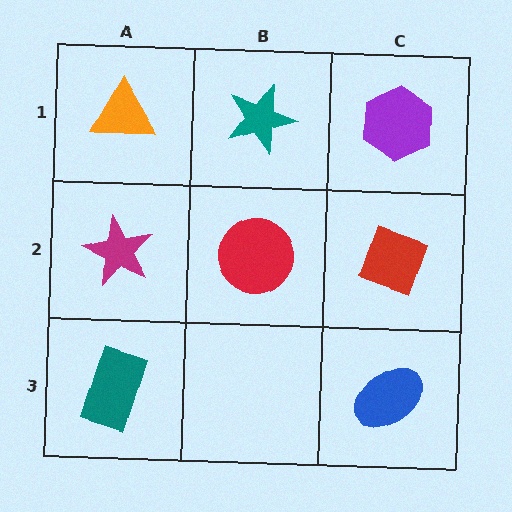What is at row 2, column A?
A magenta star.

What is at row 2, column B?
A red circle.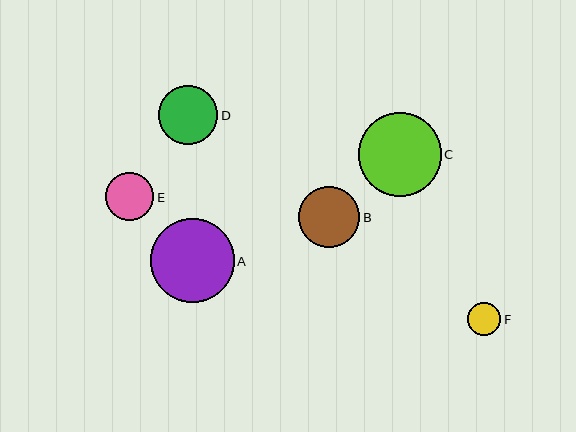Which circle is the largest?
Circle A is the largest with a size of approximately 84 pixels.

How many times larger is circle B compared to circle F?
Circle B is approximately 1.8 times the size of circle F.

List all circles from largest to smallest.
From largest to smallest: A, C, B, D, E, F.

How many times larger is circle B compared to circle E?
Circle B is approximately 1.3 times the size of circle E.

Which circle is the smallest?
Circle F is the smallest with a size of approximately 33 pixels.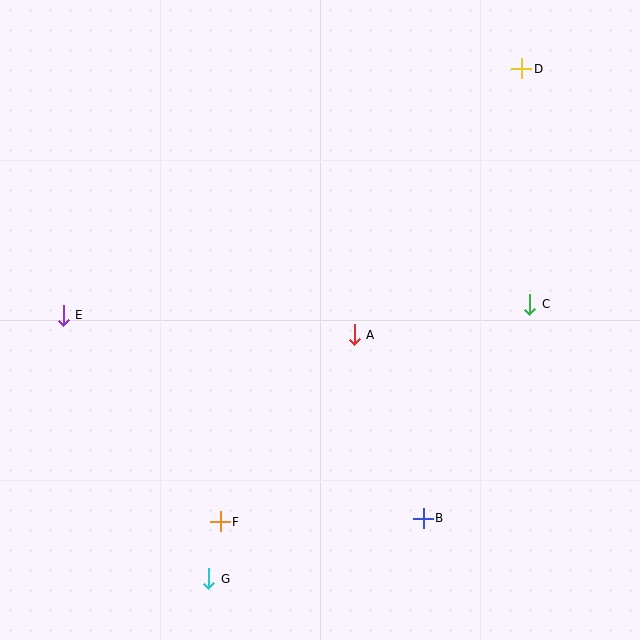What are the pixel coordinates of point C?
Point C is at (530, 304).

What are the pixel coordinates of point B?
Point B is at (423, 518).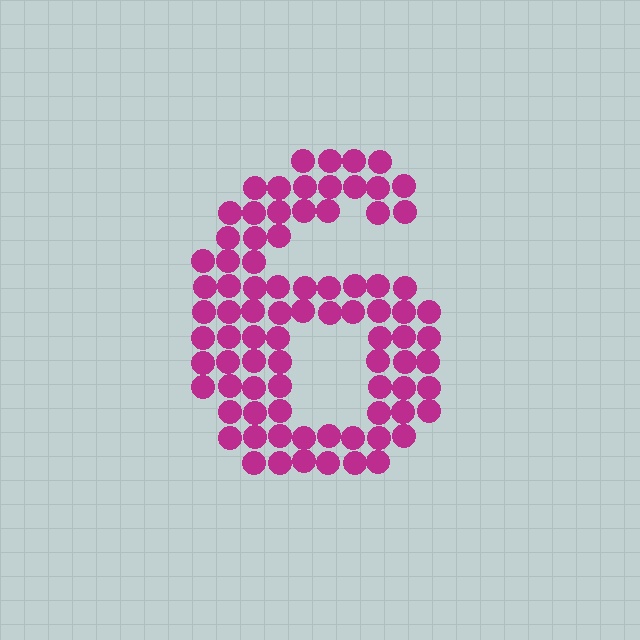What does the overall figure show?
The overall figure shows the digit 6.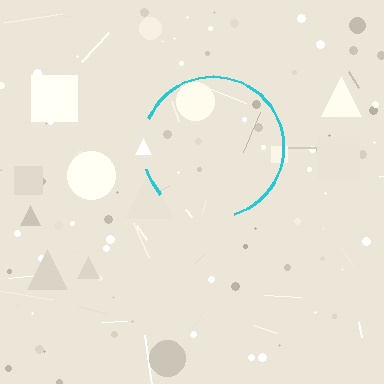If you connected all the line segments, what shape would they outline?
They would outline a circle.